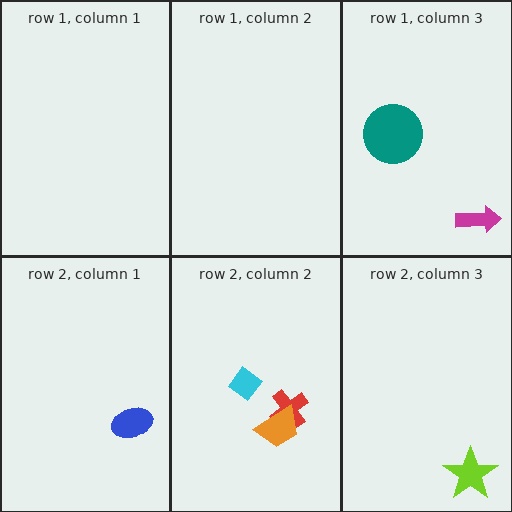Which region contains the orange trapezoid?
The row 2, column 2 region.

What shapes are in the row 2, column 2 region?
The cyan diamond, the red cross, the orange trapezoid.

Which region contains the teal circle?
The row 1, column 3 region.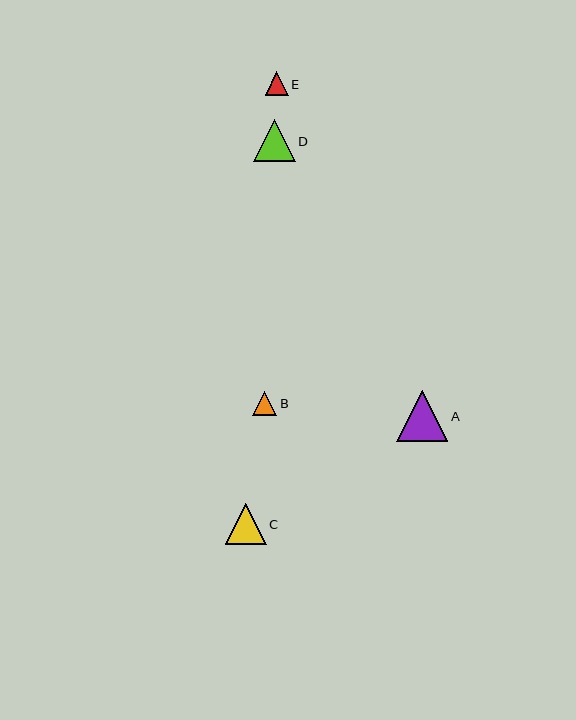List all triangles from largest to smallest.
From largest to smallest: A, D, C, B, E.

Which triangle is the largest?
Triangle A is the largest with a size of approximately 51 pixels.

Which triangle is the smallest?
Triangle E is the smallest with a size of approximately 23 pixels.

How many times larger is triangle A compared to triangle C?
Triangle A is approximately 1.2 times the size of triangle C.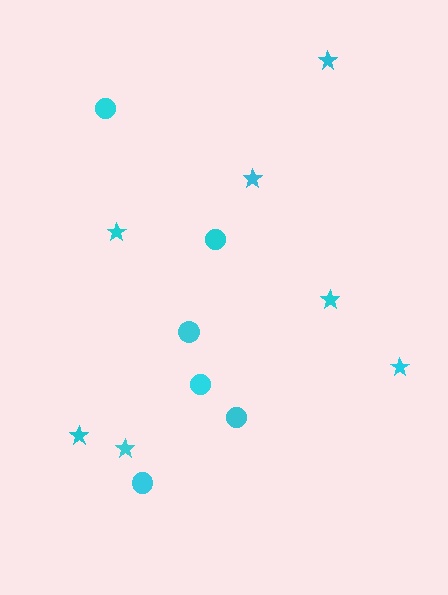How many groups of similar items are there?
There are 2 groups: one group of stars (7) and one group of circles (6).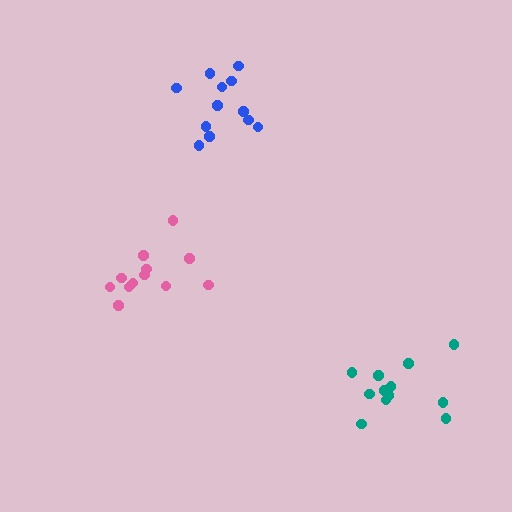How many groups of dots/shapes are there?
There are 3 groups.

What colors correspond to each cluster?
The clusters are colored: teal, blue, pink.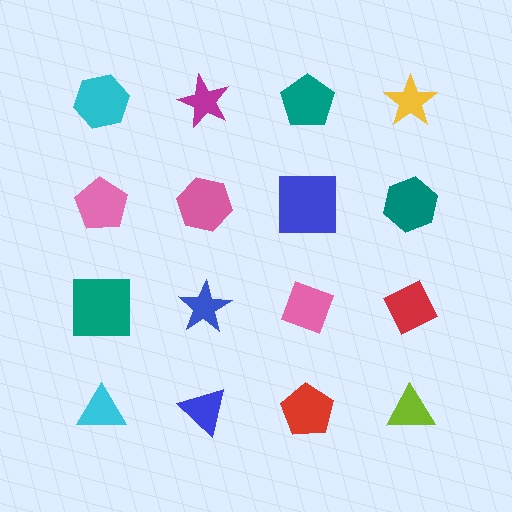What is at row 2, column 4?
A teal hexagon.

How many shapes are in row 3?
4 shapes.